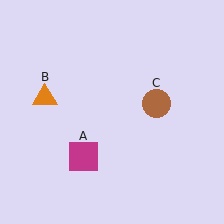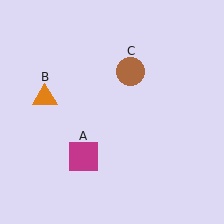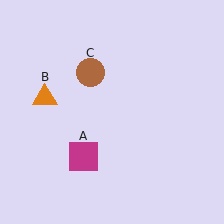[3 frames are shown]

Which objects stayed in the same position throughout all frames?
Magenta square (object A) and orange triangle (object B) remained stationary.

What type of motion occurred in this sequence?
The brown circle (object C) rotated counterclockwise around the center of the scene.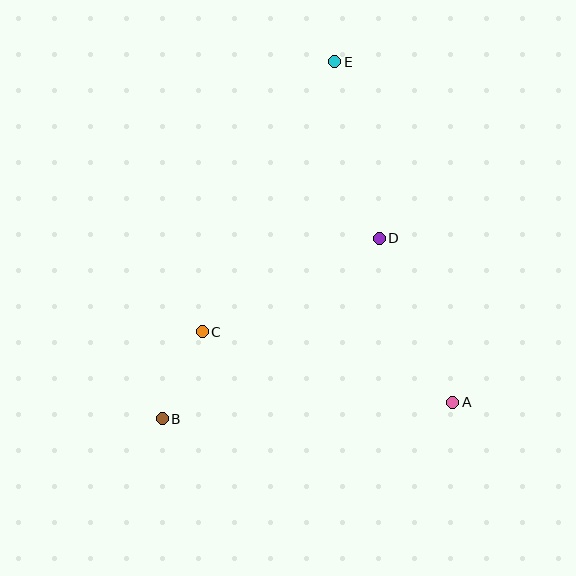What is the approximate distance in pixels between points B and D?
The distance between B and D is approximately 282 pixels.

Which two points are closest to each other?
Points B and C are closest to each other.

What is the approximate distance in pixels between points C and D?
The distance between C and D is approximately 200 pixels.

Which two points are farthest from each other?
Points B and E are farthest from each other.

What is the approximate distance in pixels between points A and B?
The distance between A and B is approximately 291 pixels.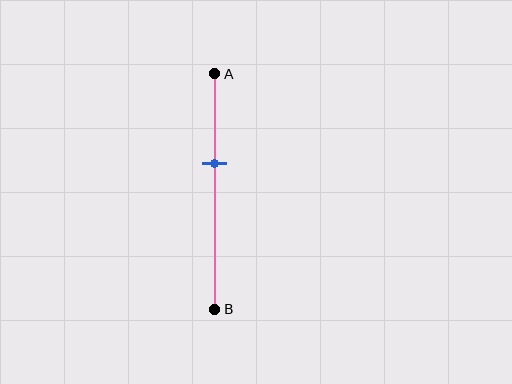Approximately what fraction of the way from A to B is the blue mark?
The blue mark is approximately 40% of the way from A to B.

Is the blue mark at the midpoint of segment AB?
No, the mark is at about 40% from A, not at the 50% midpoint.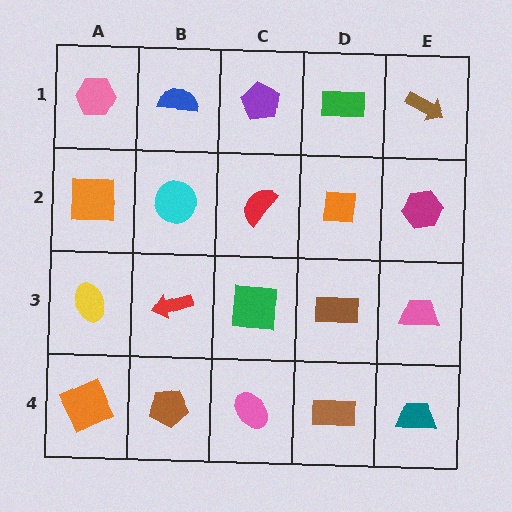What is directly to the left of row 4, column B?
An orange square.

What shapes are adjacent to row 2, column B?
A blue semicircle (row 1, column B), a red arrow (row 3, column B), an orange square (row 2, column A), a red semicircle (row 2, column C).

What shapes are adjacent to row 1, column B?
A cyan circle (row 2, column B), a pink hexagon (row 1, column A), a purple pentagon (row 1, column C).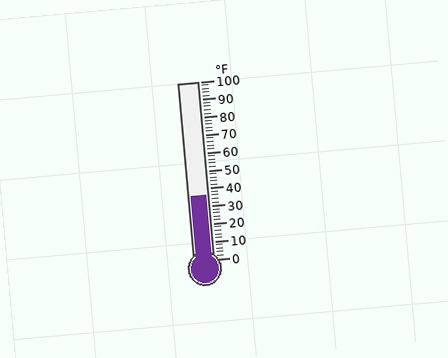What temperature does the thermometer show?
The thermometer shows approximately 36°F.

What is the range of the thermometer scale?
The thermometer scale ranges from 0°F to 100°F.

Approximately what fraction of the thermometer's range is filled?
The thermometer is filled to approximately 35% of its range.